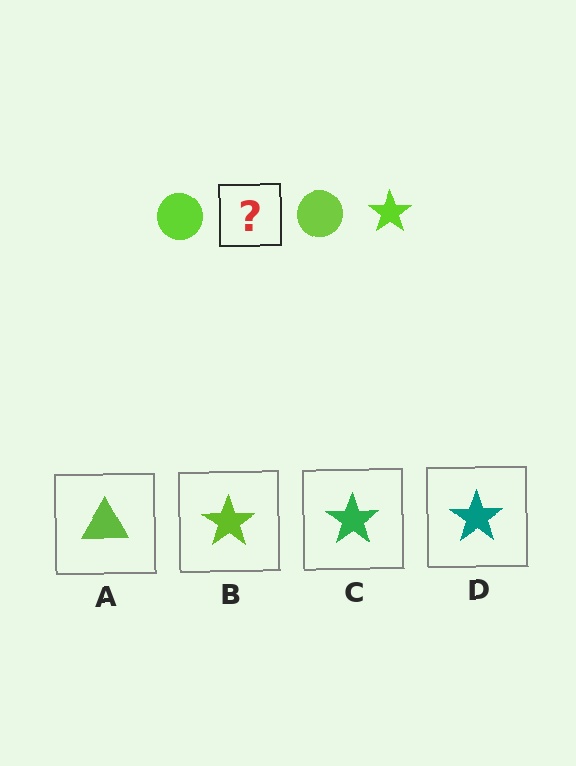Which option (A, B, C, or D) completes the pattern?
B.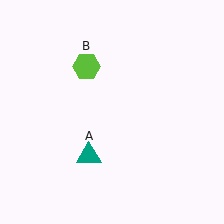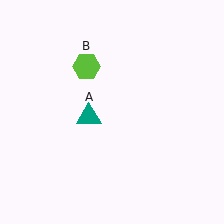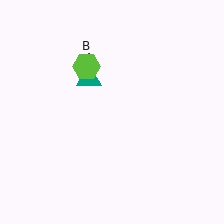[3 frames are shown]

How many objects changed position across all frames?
1 object changed position: teal triangle (object A).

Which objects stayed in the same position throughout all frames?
Lime hexagon (object B) remained stationary.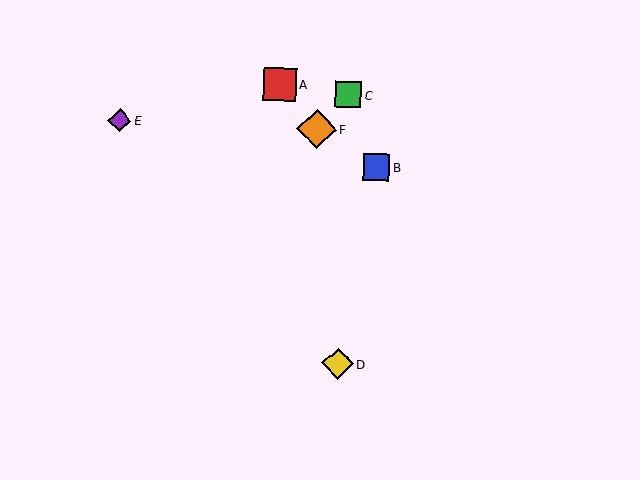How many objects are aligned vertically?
2 objects (C, D) are aligned vertically.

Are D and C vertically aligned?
Yes, both are at x≈338.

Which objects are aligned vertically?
Objects C, D are aligned vertically.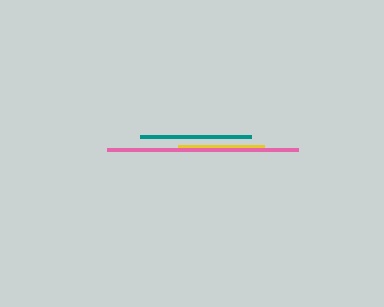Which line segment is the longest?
The pink line is the longest at approximately 191 pixels.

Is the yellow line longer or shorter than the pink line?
The pink line is longer than the yellow line.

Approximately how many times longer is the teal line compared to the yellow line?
The teal line is approximately 1.3 times the length of the yellow line.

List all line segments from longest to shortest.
From longest to shortest: pink, teal, yellow.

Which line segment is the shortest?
The yellow line is the shortest at approximately 85 pixels.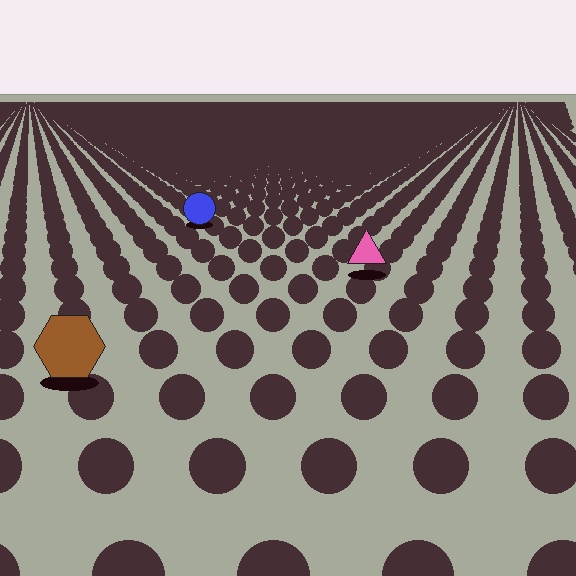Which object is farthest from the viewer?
The blue circle is farthest from the viewer. It appears smaller and the ground texture around it is denser.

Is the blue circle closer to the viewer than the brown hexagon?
No. The brown hexagon is closer — you can tell from the texture gradient: the ground texture is coarser near it.